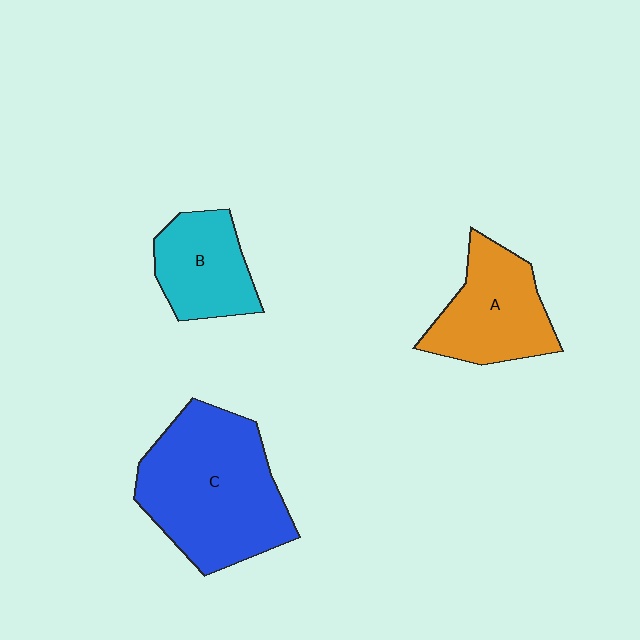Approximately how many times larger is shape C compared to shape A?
Approximately 1.7 times.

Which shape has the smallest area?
Shape B (cyan).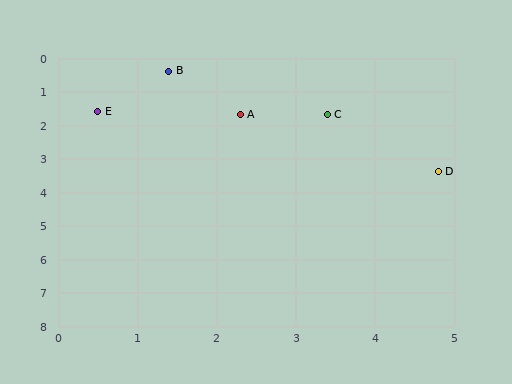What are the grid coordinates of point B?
Point B is at approximately (1.4, 0.4).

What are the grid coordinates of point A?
Point A is at approximately (2.3, 1.7).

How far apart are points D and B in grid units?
Points D and B are about 4.5 grid units apart.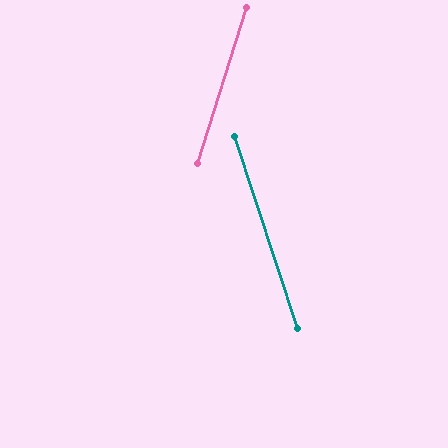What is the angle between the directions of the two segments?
Approximately 36 degrees.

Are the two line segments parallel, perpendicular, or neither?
Neither parallel nor perpendicular — they differ by about 36°.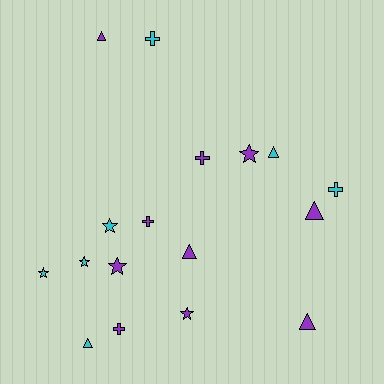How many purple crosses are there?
There are 3 purple crosses.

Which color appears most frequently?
Purple, with 10 objects.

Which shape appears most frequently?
Star, with 6 objects.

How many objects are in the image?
There are 17 objects.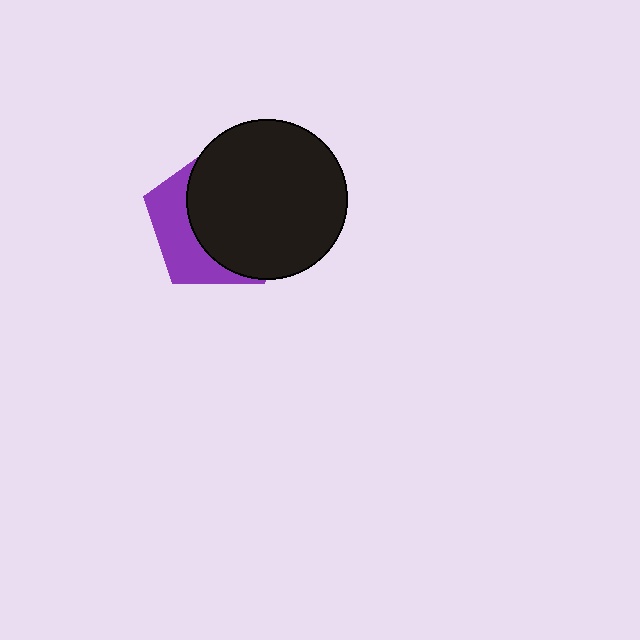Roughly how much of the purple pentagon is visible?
A small part of it is visible (roughly 34%).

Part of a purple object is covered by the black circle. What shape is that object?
It is a pentagon.